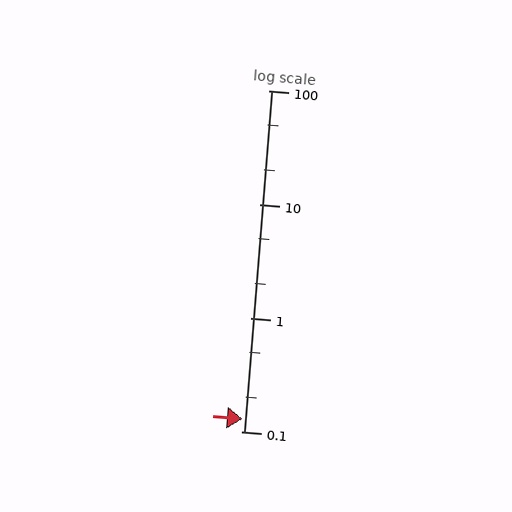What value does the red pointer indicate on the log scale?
The pointer indicates approximately 0.13.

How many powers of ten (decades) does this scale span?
The scale spans 3 decades, from 0.1 to 100.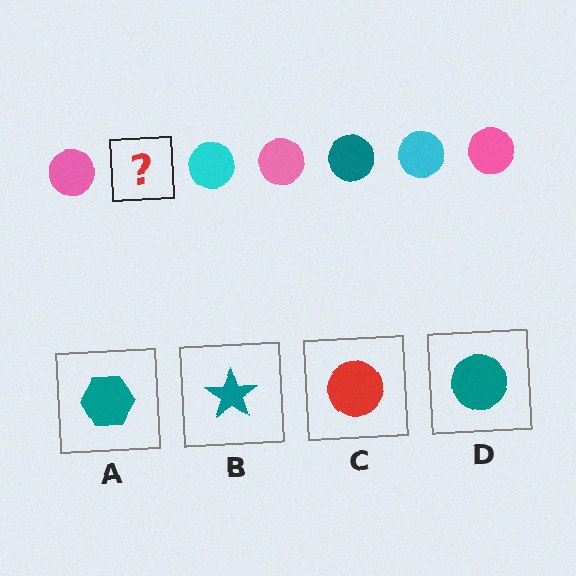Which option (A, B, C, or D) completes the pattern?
D.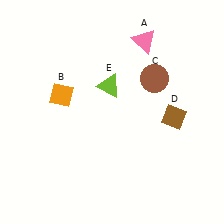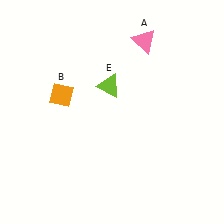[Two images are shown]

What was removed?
The brown diamond (D), the brown circle (C) were removed in Image 2.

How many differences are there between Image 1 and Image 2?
There are 2 differences between the two images.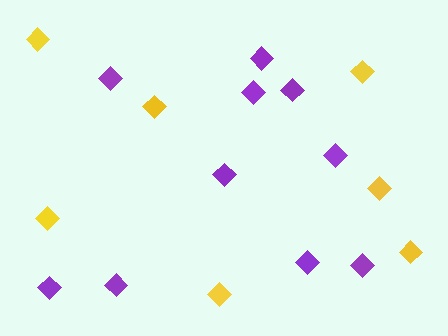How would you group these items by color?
There are 2 groups: one group of yellow diamonds (7) and one group of purple diamonds (10).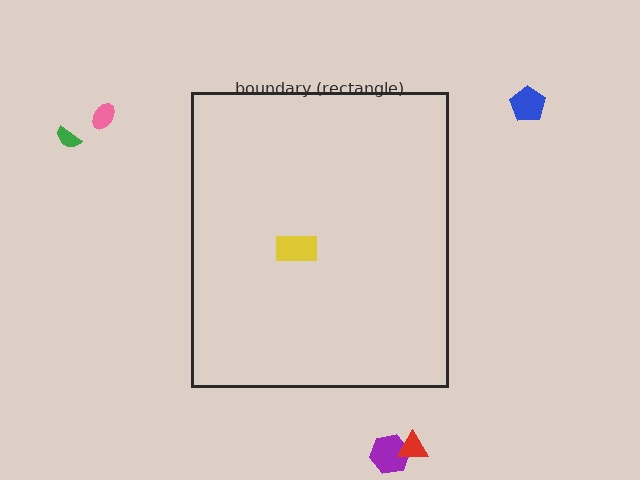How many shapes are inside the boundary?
1 inside, 5 outside.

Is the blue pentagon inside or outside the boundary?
Outside.